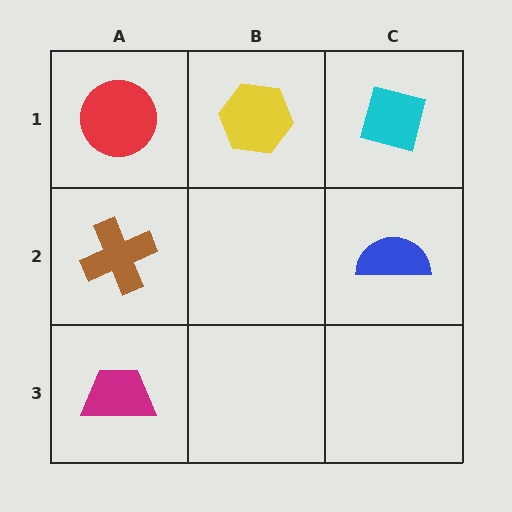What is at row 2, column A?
A brown cross.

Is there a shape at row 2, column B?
No, that cell is empty.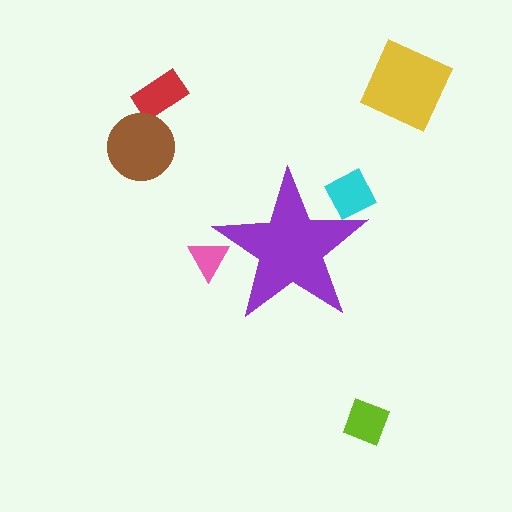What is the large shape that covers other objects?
A purple star.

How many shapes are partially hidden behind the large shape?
2 shapes are partially hidden.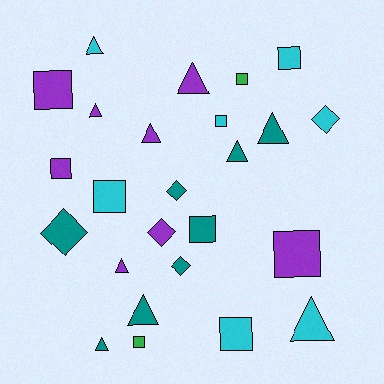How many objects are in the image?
There are 25 objects.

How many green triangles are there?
There are no green triangles.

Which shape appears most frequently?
Triangle, with 10 objects.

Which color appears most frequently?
Purple, with 8 objects.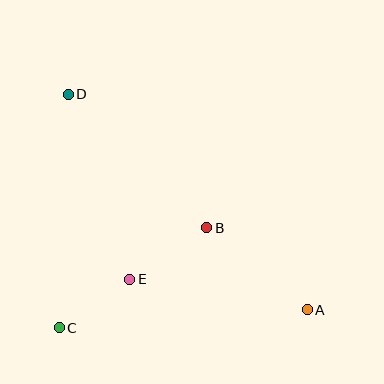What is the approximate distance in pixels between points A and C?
The distance between A and C is approximately 248 pixels.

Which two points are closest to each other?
Points C and E are closest to each other.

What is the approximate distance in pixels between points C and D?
The distance between C and D is approximately 234 pixels.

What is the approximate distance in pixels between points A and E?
The distance between A and E is approximately 180 pixels.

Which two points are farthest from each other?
Points A and D are farthest from each other.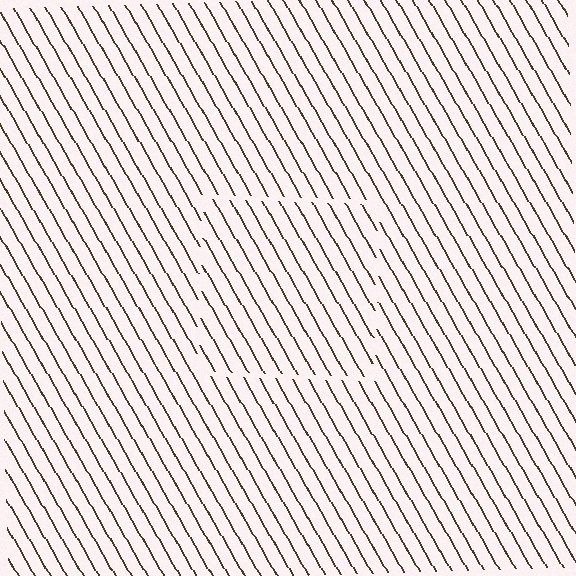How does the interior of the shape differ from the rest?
The interior of the shape contains the same grating, shifted by half a period — the contour is defined by the phase discontinuity where line-ends from the inner and outer gratings abut.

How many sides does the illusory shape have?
4 sides — the line-ends trace a square.